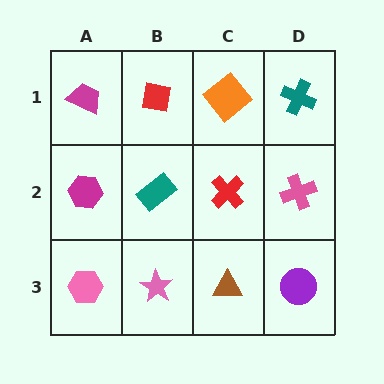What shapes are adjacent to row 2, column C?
An orange diamond (row 1, column C), a brown triangle (row 3, column C), a teal rectangle (row 2, column B), a pink cross (row 2, column D).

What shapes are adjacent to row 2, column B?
A red square (row 1, column B), a pink star (row 3, column B), a magenta hexagon (row 2, column A), a red cross (row 2, column C).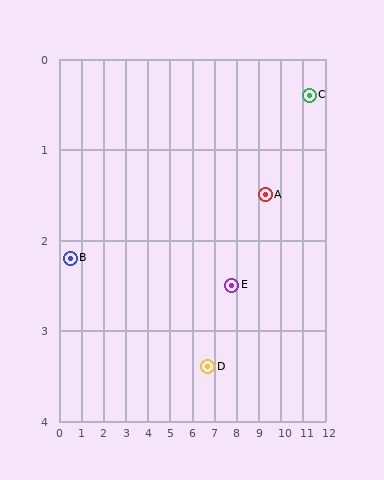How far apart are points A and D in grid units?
Points A and D are about 3.2 grid units apart.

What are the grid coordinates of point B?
Point B is at approximately (0.5, 2.2).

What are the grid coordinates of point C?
Point C is at approximately (11.3, 0.4).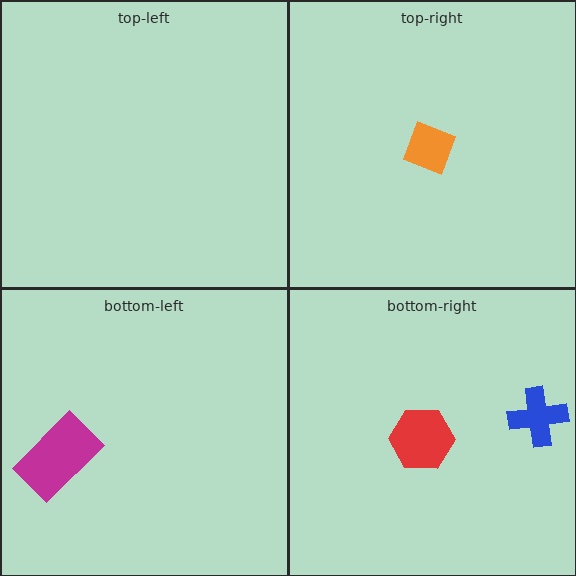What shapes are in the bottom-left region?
The magenta rectangle.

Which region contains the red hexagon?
The bottom-right region.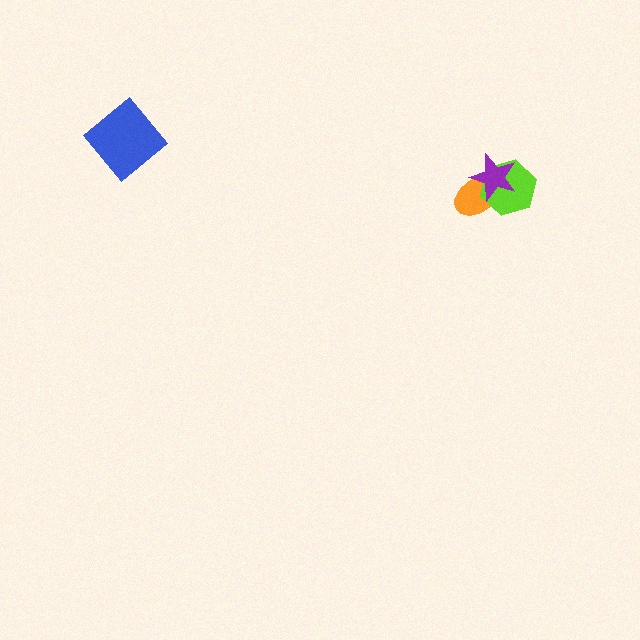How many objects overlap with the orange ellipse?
2 objects overlap with the orange ellipse.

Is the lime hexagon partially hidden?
Yes, it is partially covered by another shape.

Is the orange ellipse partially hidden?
Yes, it is partially covered by another shape.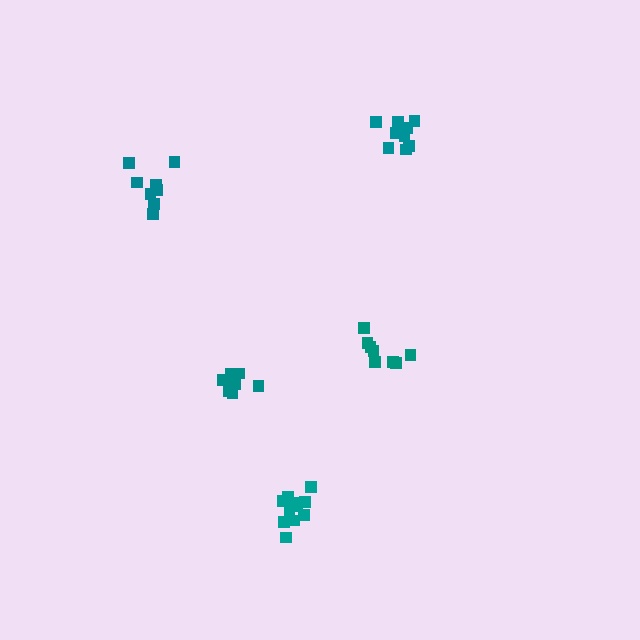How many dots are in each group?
Group 1: 8 dots, Group 2: 8 dots, Group 3: 8 dots, Group 4: 11 dots, Group 5: 9 dots (44 total).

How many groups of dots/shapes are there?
There are 5 groups.